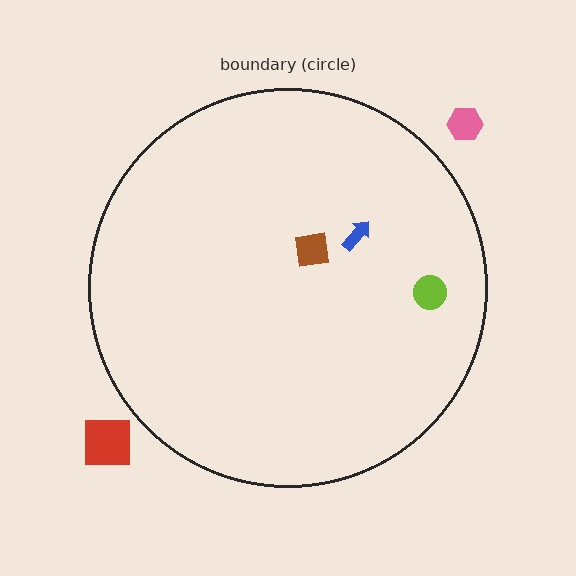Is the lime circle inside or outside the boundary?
Inside.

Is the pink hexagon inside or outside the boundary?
Outside.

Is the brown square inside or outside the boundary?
Inside.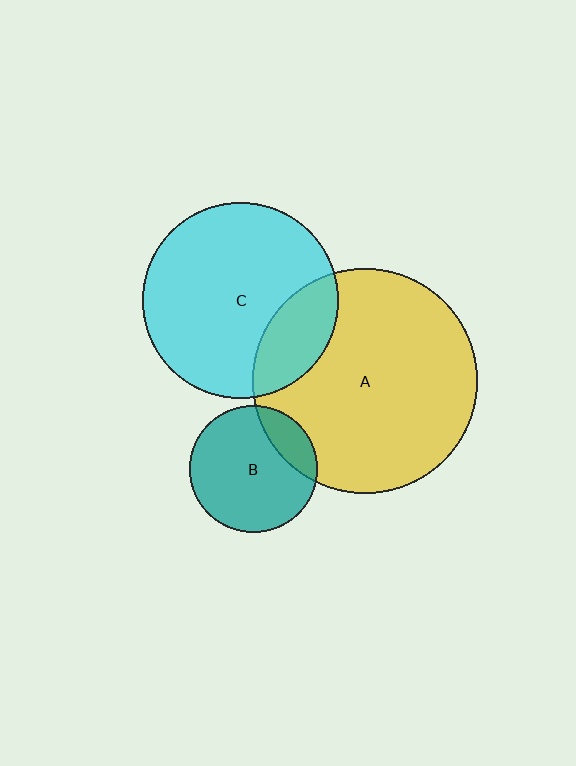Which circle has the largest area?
Circle A (yellow).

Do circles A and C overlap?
Yes.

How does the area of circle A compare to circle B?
Approximately 3.1 times.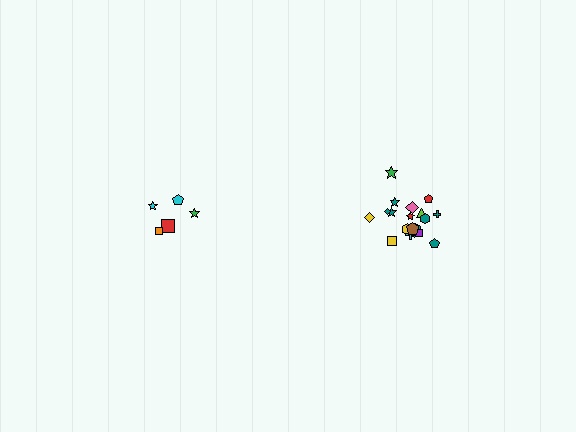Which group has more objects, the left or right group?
The right group.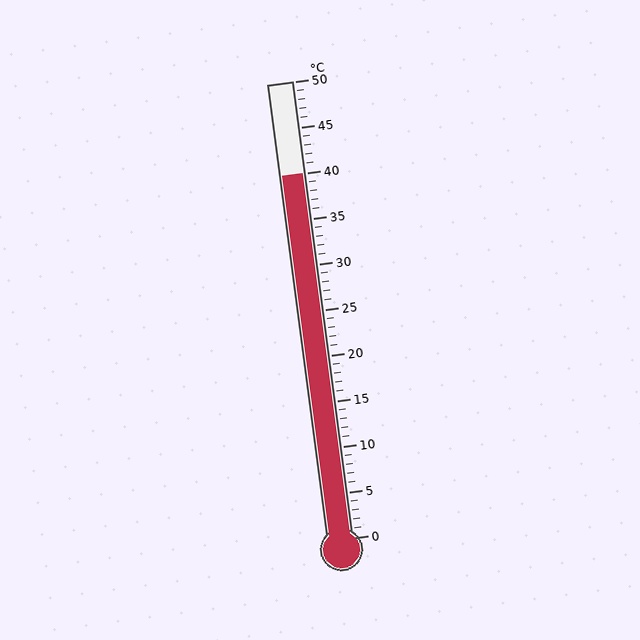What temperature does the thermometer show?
The thermometer shows approximately 40°C.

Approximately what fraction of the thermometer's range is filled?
The thermometer is filled to approximately 80% of its range.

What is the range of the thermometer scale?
The thermometer scale ranges from 0°C to 50°C.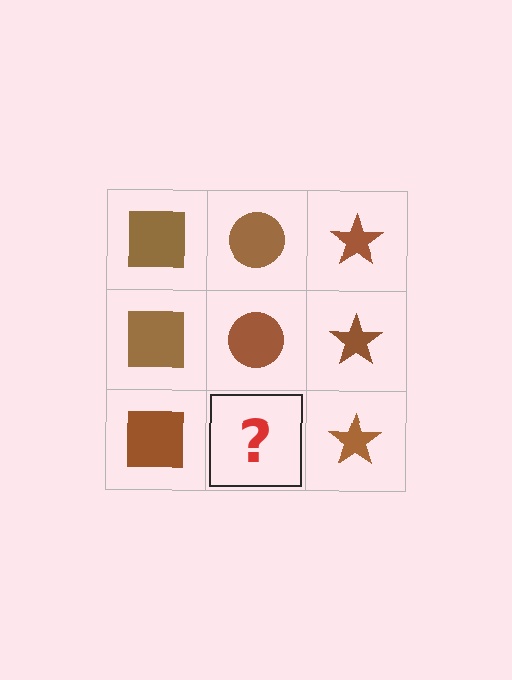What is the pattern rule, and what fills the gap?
The rule is that each column has a consistent shape. The gap should be filled with a brown circle.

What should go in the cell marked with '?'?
The missing cell should contain a brown circle.